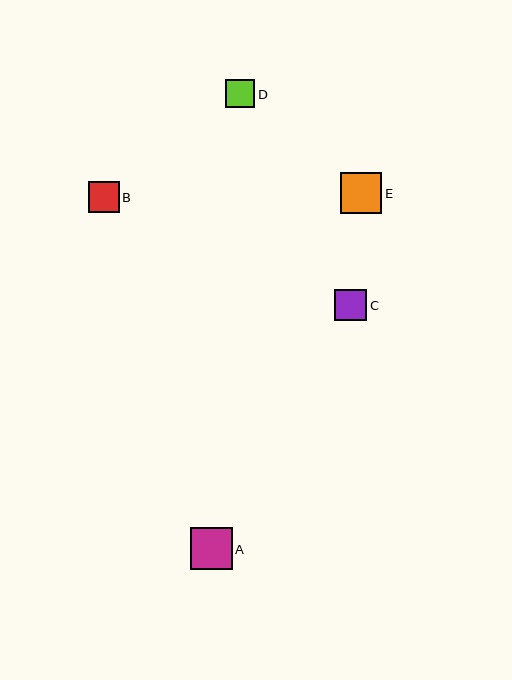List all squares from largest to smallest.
From largest to smallest: A, E, C, B, D.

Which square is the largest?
Square A is the largest with a size of approximately 42 pixels.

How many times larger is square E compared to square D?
Square E is approximately 1.4 times the size of square D.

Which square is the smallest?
Square D is the smallest with a size of approximately 29 pixels.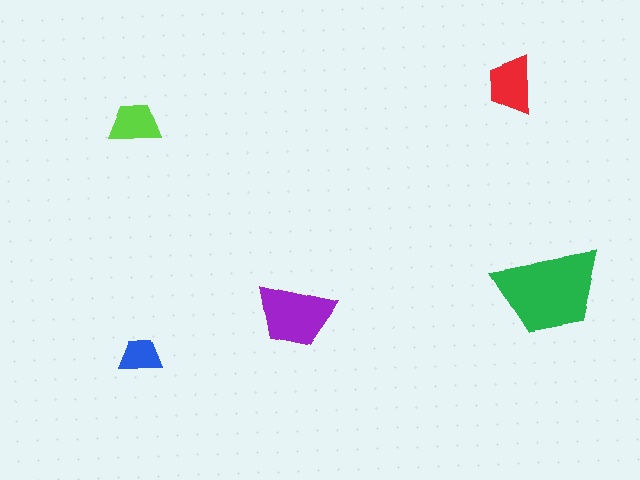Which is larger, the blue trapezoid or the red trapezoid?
The red one.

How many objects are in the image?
There are 5 objects in the image.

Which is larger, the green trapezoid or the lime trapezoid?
The green one.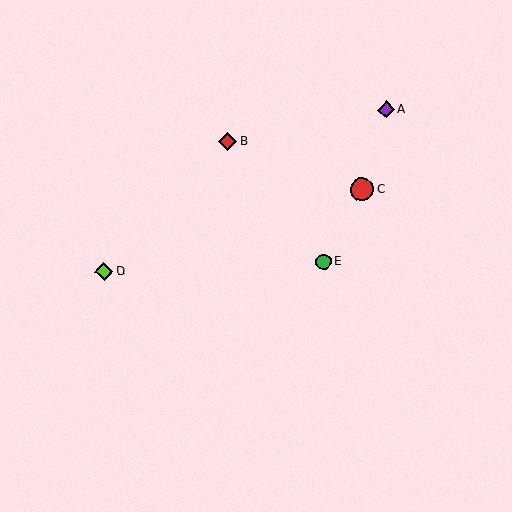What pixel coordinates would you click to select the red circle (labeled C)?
Click at (362, 189) to select the red circle C.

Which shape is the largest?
The red circle (labeled C) is the largest.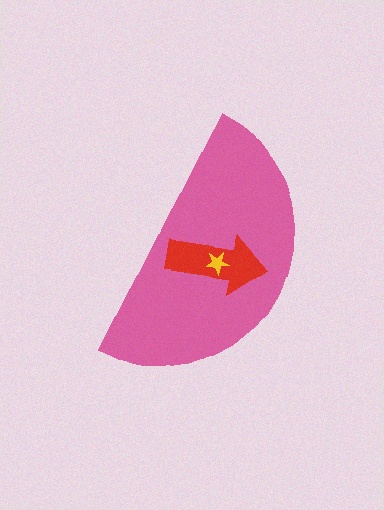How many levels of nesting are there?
3.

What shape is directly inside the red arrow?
The yellow star.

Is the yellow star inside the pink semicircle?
Yes.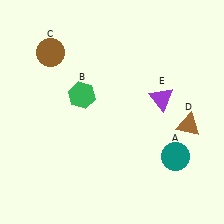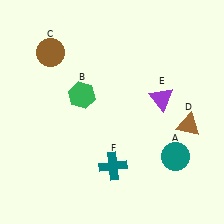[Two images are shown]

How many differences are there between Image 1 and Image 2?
There is 1 difference between the two images.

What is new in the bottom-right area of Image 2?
A teal cross (F) was added in the bottom-right area of Image 2.